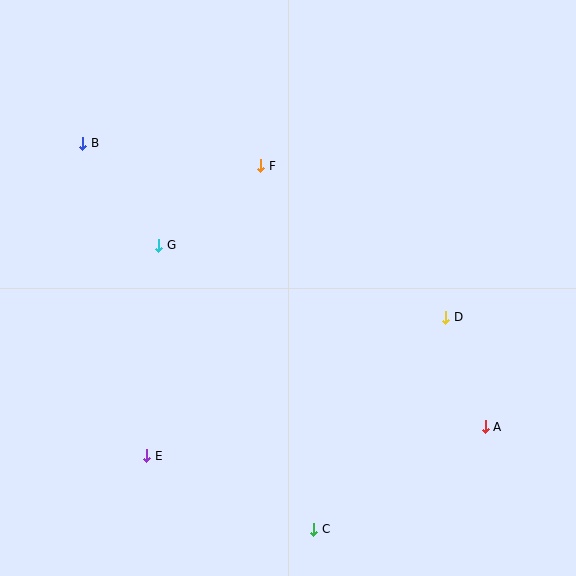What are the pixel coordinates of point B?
Point B is at (83, 143).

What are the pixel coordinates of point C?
Point C is at (314, 529).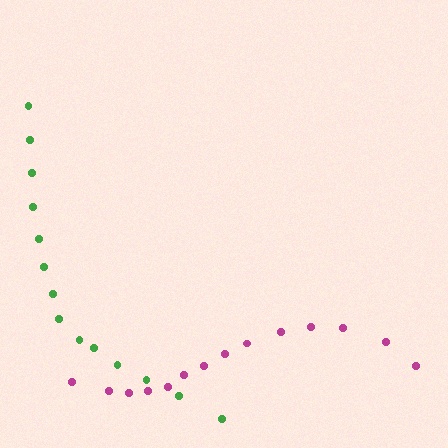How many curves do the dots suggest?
There are 2 distinct paths.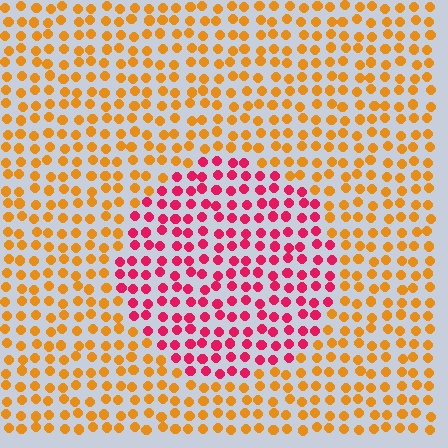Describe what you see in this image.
The image is filled with small orange elements in a uniform arrangement. A circle-shaped region is visible where the elements are tinted to a slightly different hue, forming a subtle color boundary.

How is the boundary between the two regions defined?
The boundary is defined purely by a slight shift in hue (about 55 degrees). Spacing, size, and orientation are identical on both sides.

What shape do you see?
I see a circle.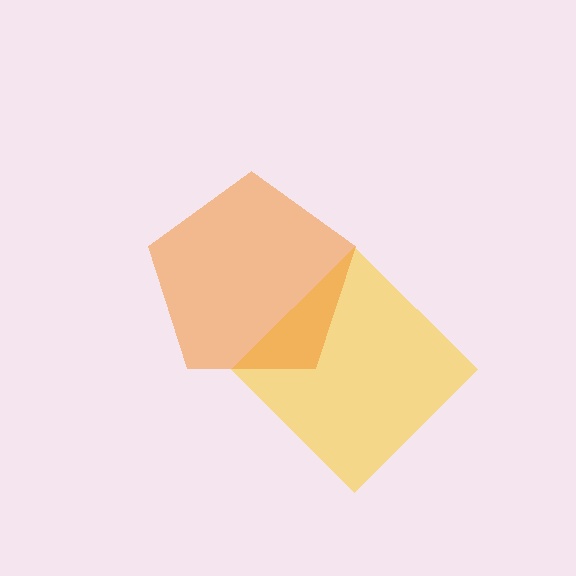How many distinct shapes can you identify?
There are 2 distinct shapes: a yellow diamond, an orange pentagon.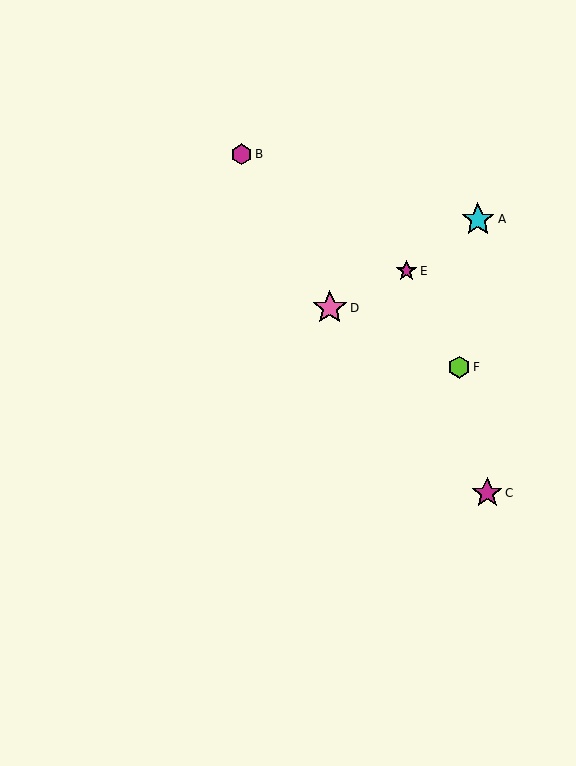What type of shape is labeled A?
Shape A is a cyan star.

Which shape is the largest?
The pink star (labeled D) is the largest.